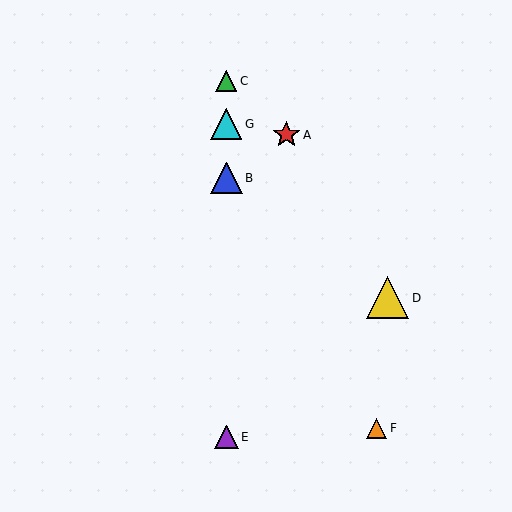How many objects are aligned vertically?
4 objects (B, C, E, G) are aligned vertically.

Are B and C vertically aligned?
Yes, both are at x≈226.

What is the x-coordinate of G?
Object G is at x≈226.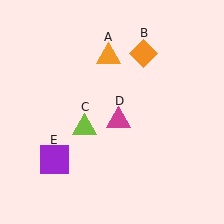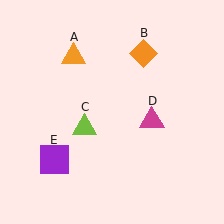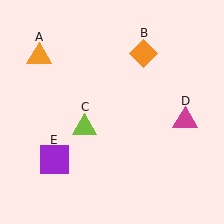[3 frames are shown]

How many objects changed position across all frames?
2 objects changed position: orange triangle (object A), magenta triangle (object D).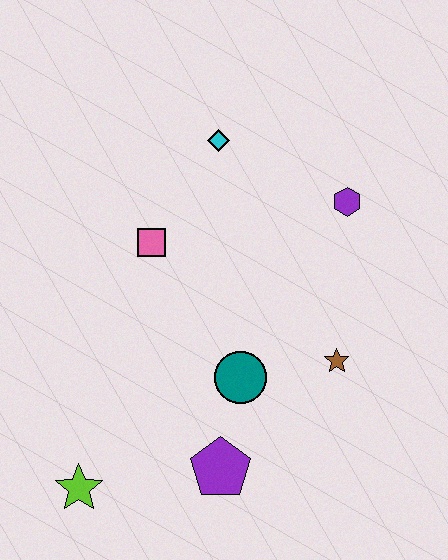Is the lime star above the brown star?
No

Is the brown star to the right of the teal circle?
Yes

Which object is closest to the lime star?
The purple pentagon is closest to the lime star.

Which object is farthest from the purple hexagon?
The lime star is farthest from the purple hexagon.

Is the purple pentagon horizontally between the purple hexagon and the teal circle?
No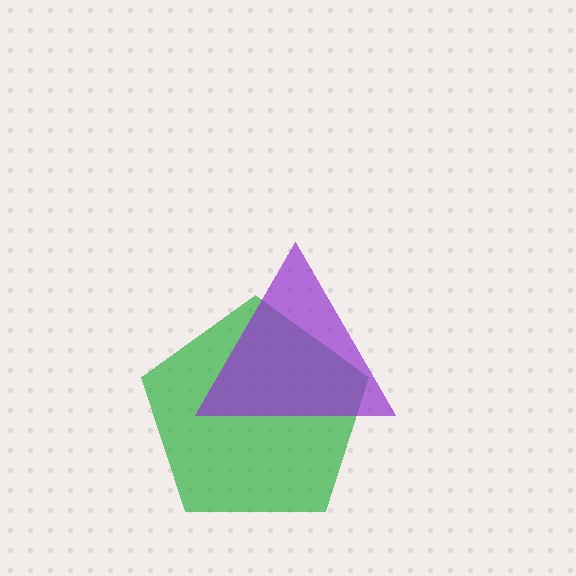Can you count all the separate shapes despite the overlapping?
Yes, there are 2 separate shapes.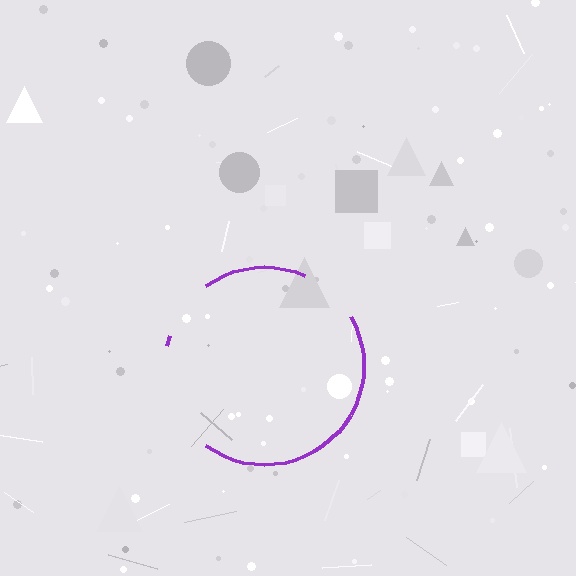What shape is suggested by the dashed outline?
The dashed outline suggests a circle.